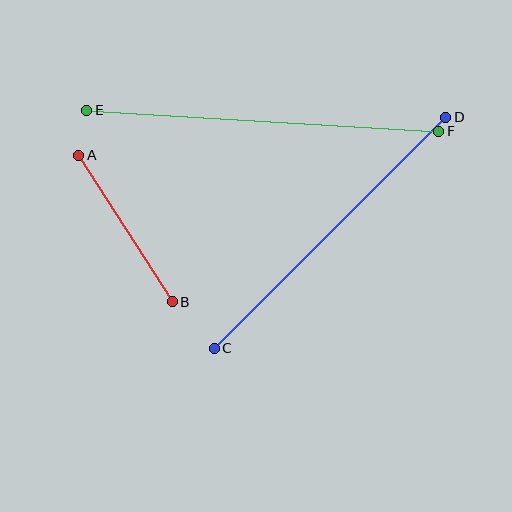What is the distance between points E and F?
The distance is approximately 353 pixels.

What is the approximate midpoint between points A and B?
The midpoint is at approximately (125, 228) pixels.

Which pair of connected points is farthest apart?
Points E and F are farthest apart.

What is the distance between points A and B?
The distance is approximately 174 pixels.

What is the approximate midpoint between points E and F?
The midpoint is at approximately (263, 121) pixels.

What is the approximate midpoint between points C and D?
The midpoint is at approximately (330, 233) pixels.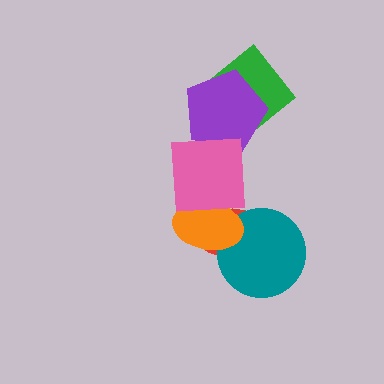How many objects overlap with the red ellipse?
3 objects overlap with the red ellipse.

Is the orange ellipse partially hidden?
Yes, it is partially covered by another shape.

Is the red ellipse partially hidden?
Yes, it is partially covered by another shape.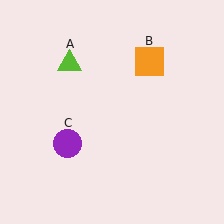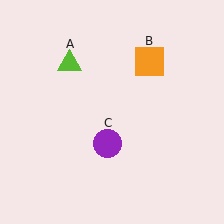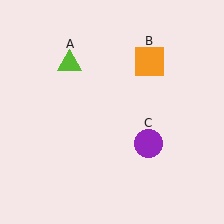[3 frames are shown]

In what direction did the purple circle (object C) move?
The purple circle (object C) moved right.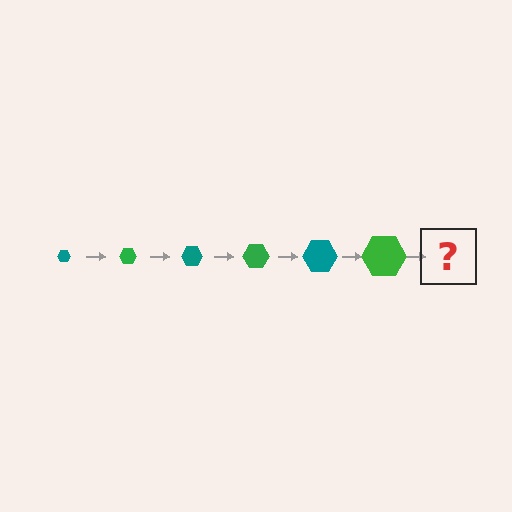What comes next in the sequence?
The next element should be a teal hexagon, larger than the previous one.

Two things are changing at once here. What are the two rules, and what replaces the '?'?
The two rules are that the hexagon grows larger each step and the color cycles through teal and green. The '?' should be a teal hexagon, larger than the previous one.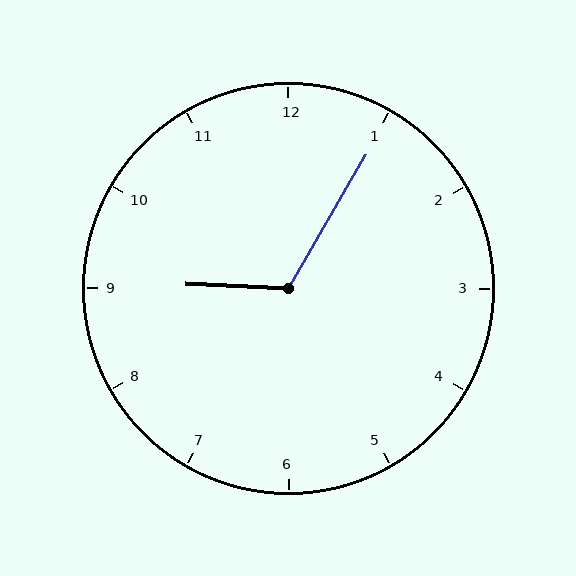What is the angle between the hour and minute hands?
Approximately 118 degrees.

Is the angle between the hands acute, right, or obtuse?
It is obtuse.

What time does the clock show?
9:05.